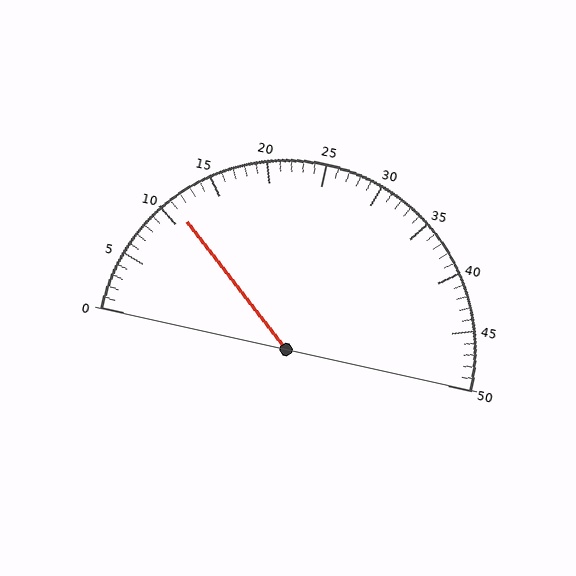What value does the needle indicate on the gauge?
The needle indicates approximately 11.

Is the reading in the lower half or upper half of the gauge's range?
The reading is in the lower half of the range (0 to 50).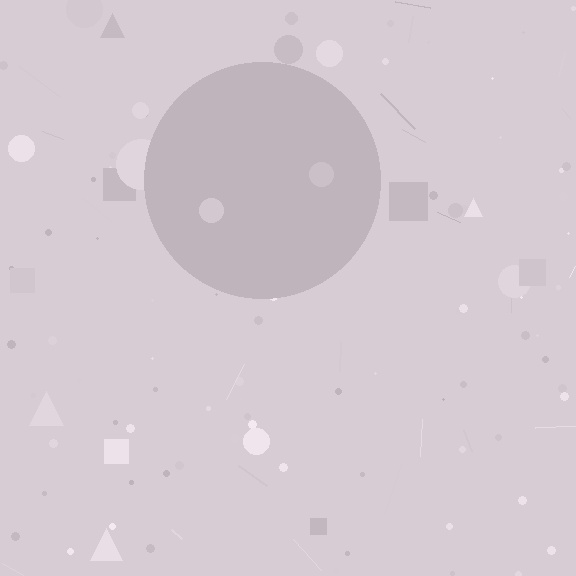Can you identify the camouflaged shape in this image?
The camouflaged shape is a circle.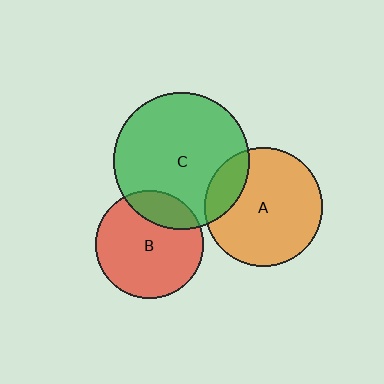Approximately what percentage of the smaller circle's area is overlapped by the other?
Approximately 20%.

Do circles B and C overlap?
Yes.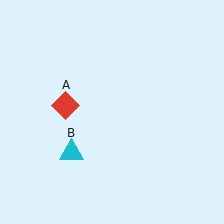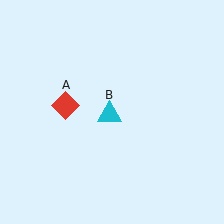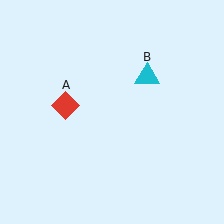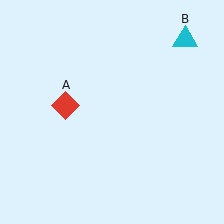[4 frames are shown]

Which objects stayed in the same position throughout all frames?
Red diamond (object A) remained stationary.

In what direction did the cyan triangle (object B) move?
The cyan triangle (object B) moved up and to the right.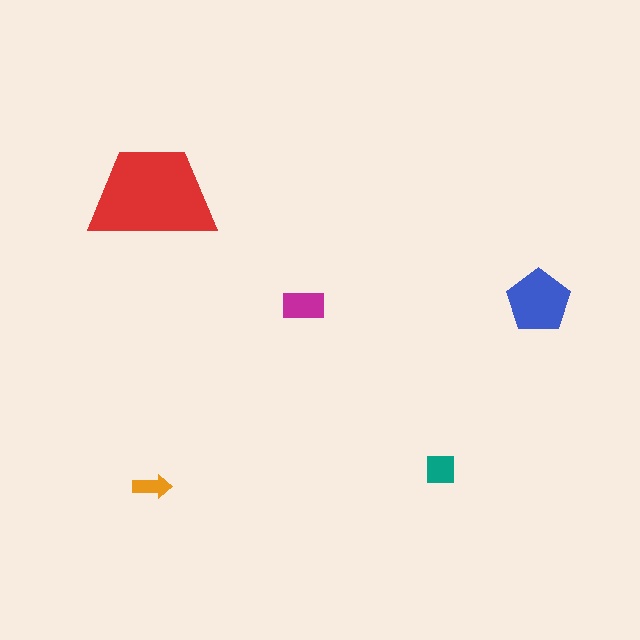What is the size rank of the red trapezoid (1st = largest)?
1st.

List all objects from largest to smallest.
The red trapezoid, the blue pentagon, the magenta rectangle, the teal square, the orange arrow.